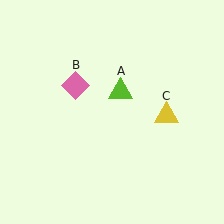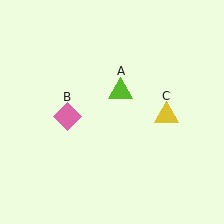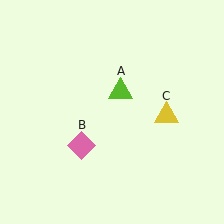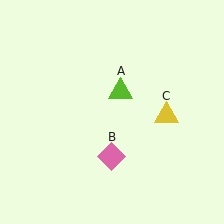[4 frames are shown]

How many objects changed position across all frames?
1 object changed position: pink diamond (object B).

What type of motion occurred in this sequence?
The pink diamond (object B) rotated counterclockwise around the center of the scene.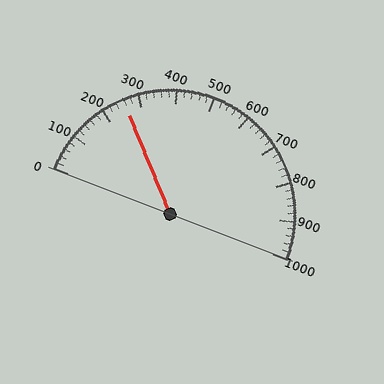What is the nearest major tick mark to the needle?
The nearest major tick mark is 300.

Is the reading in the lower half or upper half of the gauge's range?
The reading is in the lower half of the range (0 to 1000).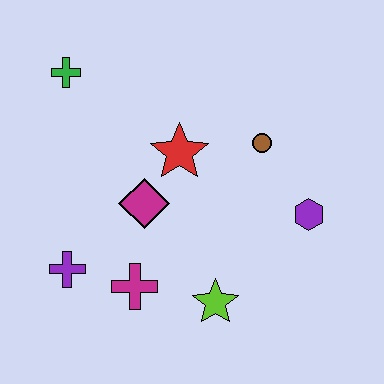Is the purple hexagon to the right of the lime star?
Yes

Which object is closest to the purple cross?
The magenta cross is closest to the purple cross.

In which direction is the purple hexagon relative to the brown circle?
The purple hexagon is below the brown circle.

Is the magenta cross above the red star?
No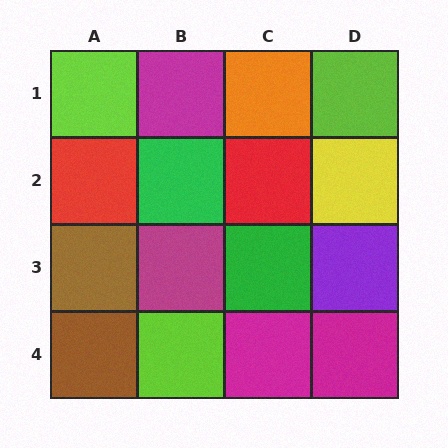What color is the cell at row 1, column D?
Lime.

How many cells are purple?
1 cell is purple.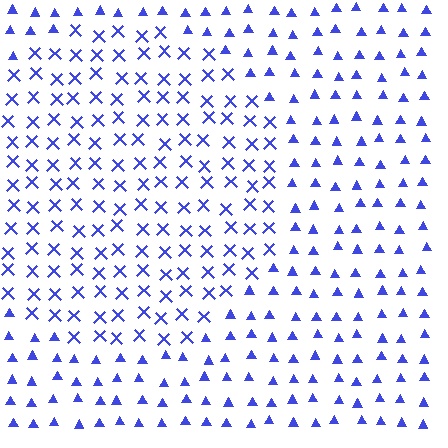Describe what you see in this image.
The image is filled with small blue elements arranged in a uniform grid. A circle-shaped region contains X marks, while the surrounding area contains triangles. The boundary is defined purely by the change in element shape.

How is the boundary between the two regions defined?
The boundary is defined by a change in element shape: X marks inside vs. triangles outside. All elements share the same color and spacing.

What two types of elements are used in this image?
The image uses X marks inside the circle region and triangles outside it.